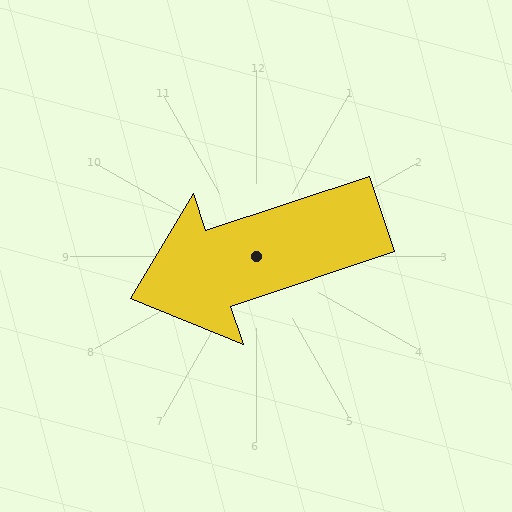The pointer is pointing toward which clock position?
Roughly 8 o'clock.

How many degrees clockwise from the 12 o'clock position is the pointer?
Approximately 251 degrees.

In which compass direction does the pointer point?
West.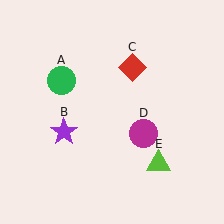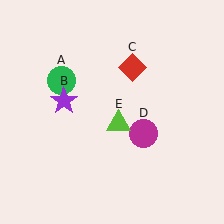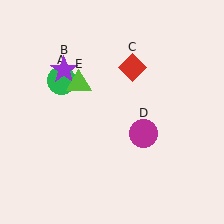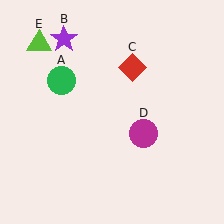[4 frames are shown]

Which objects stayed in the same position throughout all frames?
Green circle (object A) and red diamond (object C) and magenta circle (object D) remained stationary.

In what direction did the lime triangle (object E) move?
The lime triangle (object E) moved up and to the left.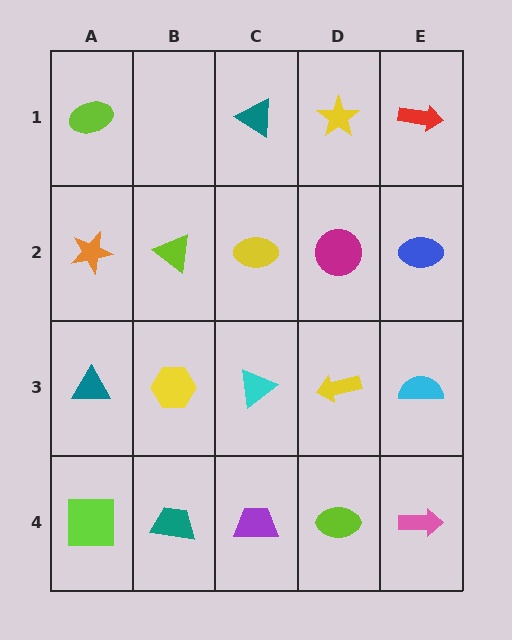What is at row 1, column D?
A yellow star.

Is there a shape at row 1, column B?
No, that cell is empty.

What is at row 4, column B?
A teal trapezoid.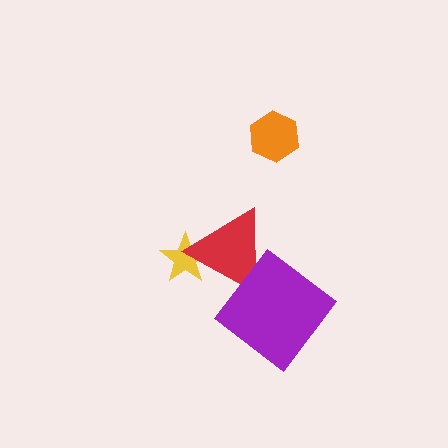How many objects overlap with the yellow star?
1 object overlaps with the yellow star.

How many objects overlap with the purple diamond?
1 object overlaps with the purple diamond.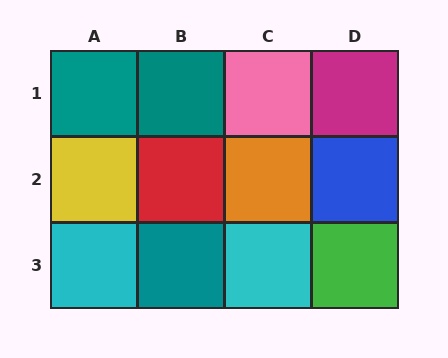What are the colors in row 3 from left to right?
Cyan, teal, cyan, green.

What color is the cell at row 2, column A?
Yellow.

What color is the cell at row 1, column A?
Teal.